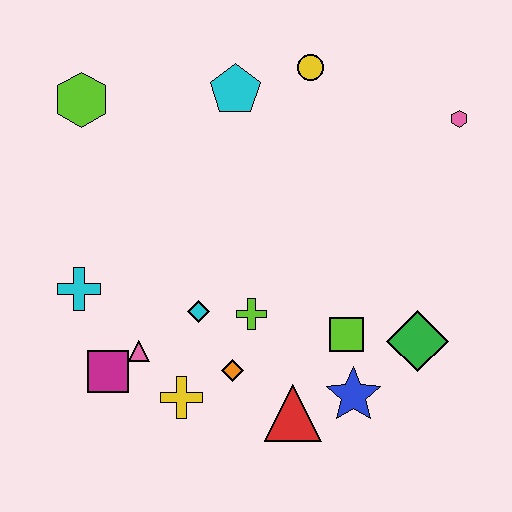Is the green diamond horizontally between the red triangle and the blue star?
No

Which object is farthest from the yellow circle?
The magenta square is farthest from the yellow circle.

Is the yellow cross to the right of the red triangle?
No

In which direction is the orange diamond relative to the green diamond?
The orange diamond is to the left of the green diamond.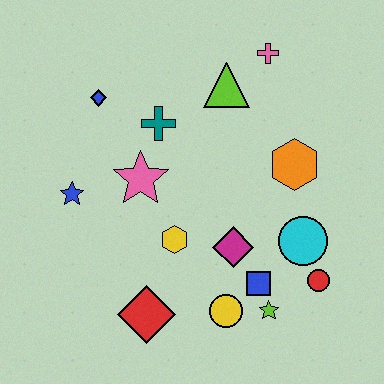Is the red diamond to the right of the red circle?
No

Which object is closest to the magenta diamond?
The blue square is closest to the magenta diamond.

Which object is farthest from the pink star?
The red circle is farthest from the pink star.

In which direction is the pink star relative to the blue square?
The pink star is to the left of the blue square.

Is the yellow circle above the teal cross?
No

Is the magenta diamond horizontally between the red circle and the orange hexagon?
No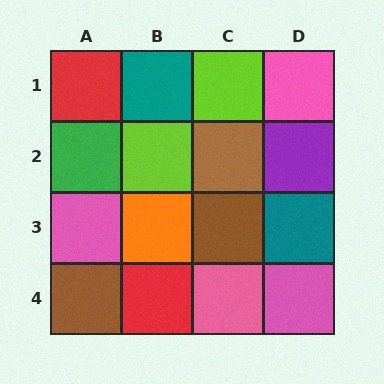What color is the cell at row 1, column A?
Red.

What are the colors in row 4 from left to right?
Brown, red, pink, pink.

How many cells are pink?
4 cells are pink.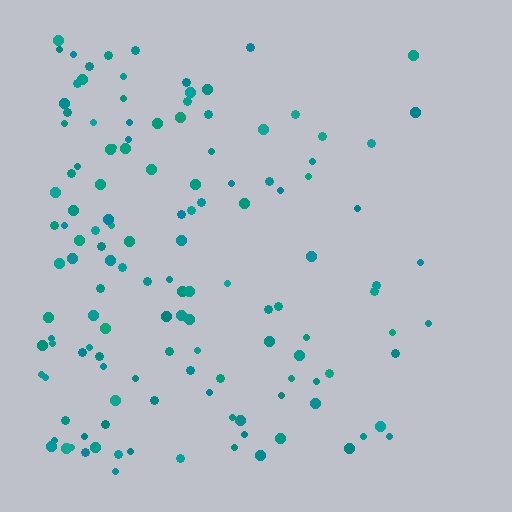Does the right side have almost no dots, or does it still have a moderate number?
Still a moderate number, just noticeably fewer than the left.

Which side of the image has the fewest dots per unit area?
The right.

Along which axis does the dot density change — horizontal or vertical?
Horizontal.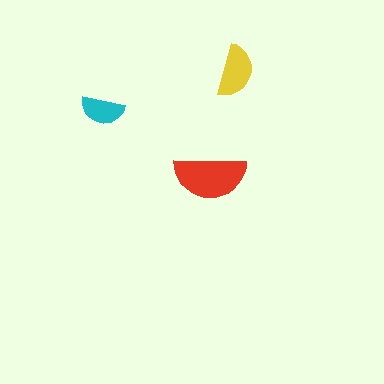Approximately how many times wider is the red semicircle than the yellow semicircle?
About 1.5 times wider.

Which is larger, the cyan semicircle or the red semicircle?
The red one.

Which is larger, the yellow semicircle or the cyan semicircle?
The yellow one.